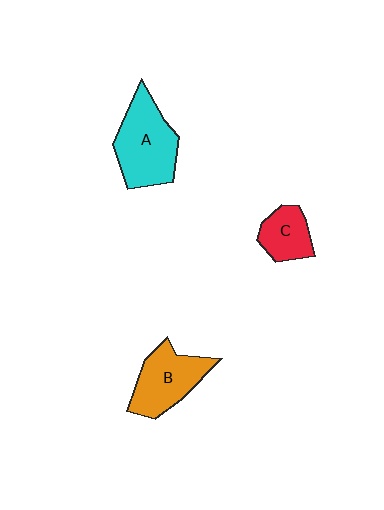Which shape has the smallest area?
Shape C (red).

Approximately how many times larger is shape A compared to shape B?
Approximately 1.2 times.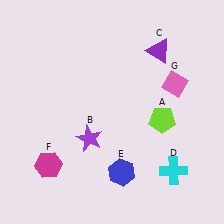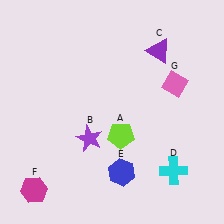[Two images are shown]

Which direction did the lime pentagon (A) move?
The lime pentagon (A) moved left.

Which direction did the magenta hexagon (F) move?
The magenta hexagon (F) moved down.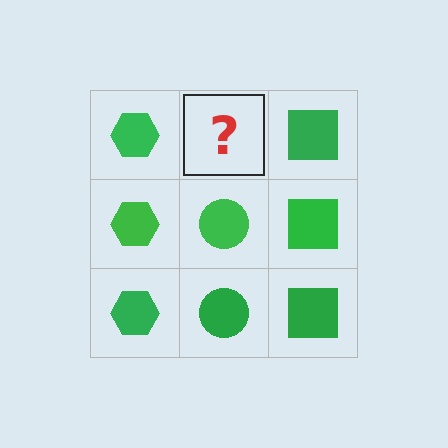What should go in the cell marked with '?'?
The missing cell should contain a green circle.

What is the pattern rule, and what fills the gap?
The rule is that each column has a consistent shape. The gap should be filled with a green circle.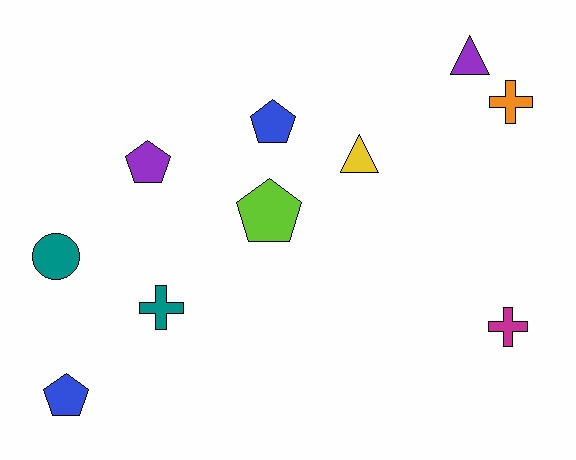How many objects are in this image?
There are 10 objects.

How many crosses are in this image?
There are 3 crosses.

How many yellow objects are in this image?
There is 1 yellow object.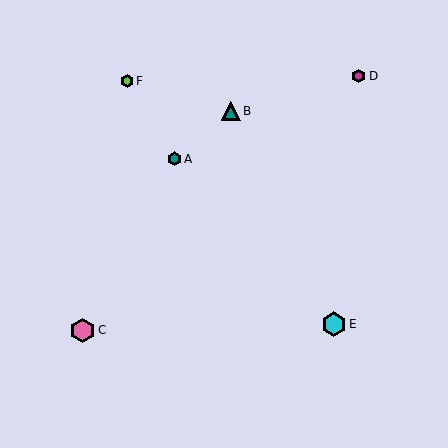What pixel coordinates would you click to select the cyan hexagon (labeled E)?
Click at (334, 324) to select the cyan hexagon E.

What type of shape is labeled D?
Shape D is a magenta hexagon.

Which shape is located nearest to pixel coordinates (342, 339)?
The cyan hexagon (labeled E) at (334, 324) is nearest to that location.